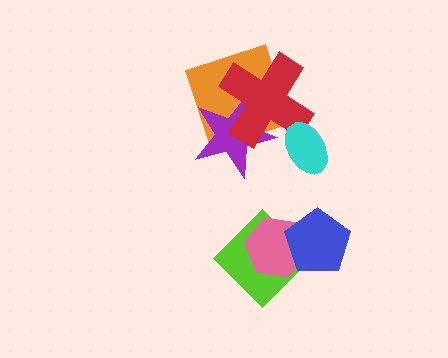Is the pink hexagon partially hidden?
Yes, it is partially covered by another shape.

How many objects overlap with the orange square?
2 objects overlap with the orange square.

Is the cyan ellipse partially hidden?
No, no other shape covers it.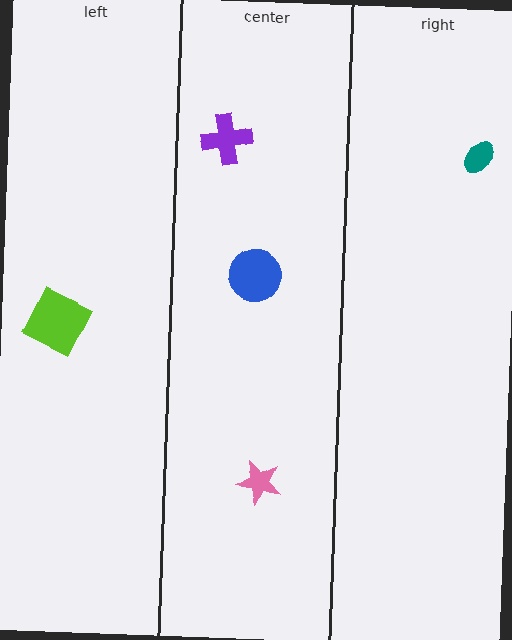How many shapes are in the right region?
1.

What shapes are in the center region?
The pink star, the blue circle, the purple cross.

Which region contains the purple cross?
The center region.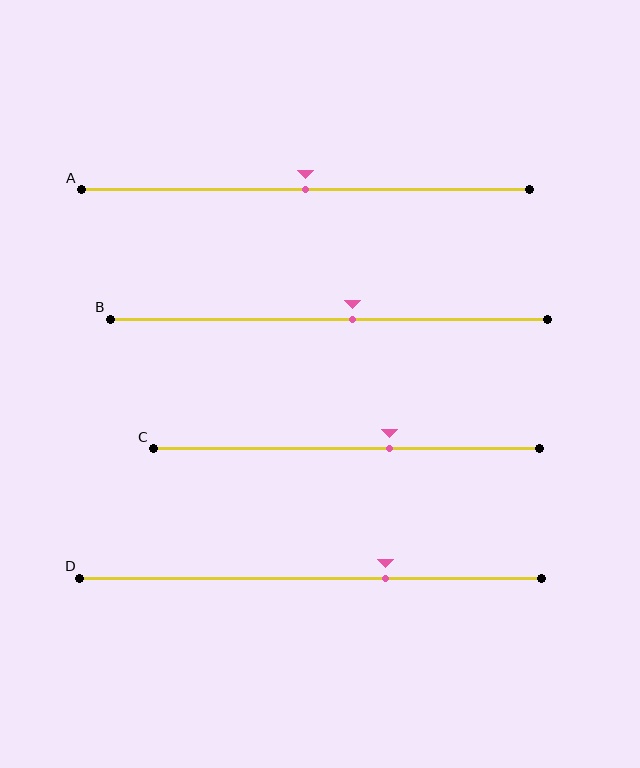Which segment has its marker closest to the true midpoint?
Segment A has its marker closest to the true midpoint.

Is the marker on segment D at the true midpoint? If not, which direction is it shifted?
No, the marker on segment D is shifted to the right by about 16% of the segment length.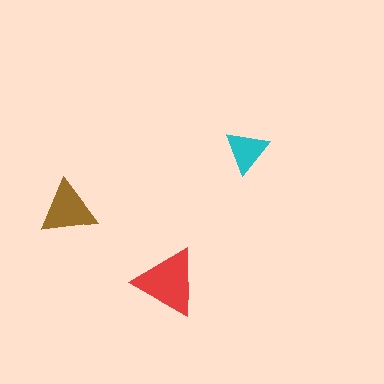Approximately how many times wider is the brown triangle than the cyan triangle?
About 1.5 times wider.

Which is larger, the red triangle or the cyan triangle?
The red one.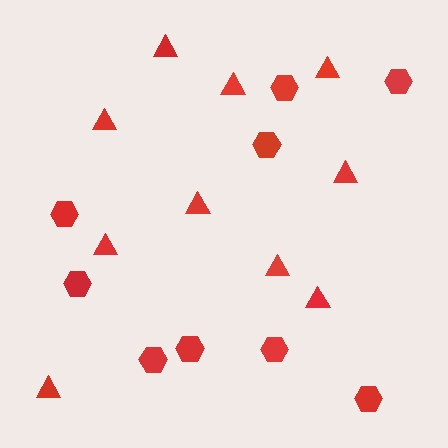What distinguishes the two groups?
There are 2 groups: one group of hexagons (9) and one group of triangles (10).